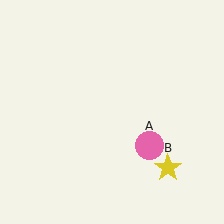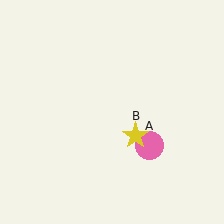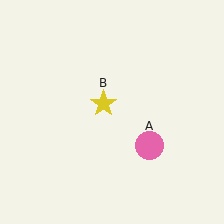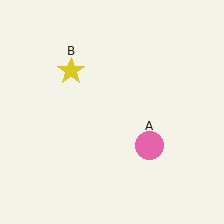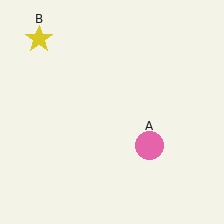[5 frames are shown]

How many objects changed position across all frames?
1 object changed position: yellow star (object B).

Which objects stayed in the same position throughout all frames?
Pink circle (object A) remained stationary.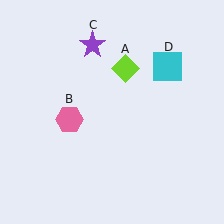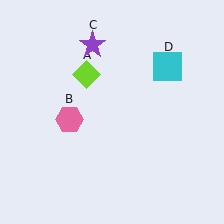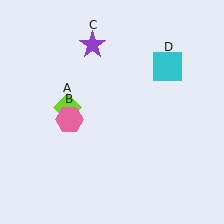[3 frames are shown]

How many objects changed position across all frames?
1 object changed position: lime diamond (object A).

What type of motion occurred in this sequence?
The lime diamond (object A) rotated counterclockwise around the center of the scene.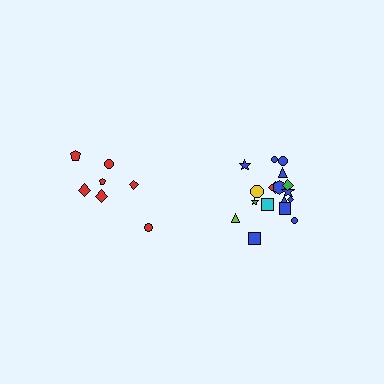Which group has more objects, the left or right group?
The right group.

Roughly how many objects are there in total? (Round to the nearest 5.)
Roughly 25 objects in total.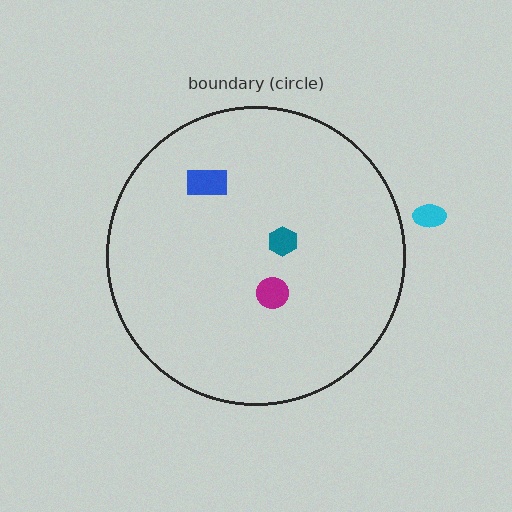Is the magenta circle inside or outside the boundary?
Inside.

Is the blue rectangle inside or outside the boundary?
Inside.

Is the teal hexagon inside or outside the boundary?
Inside.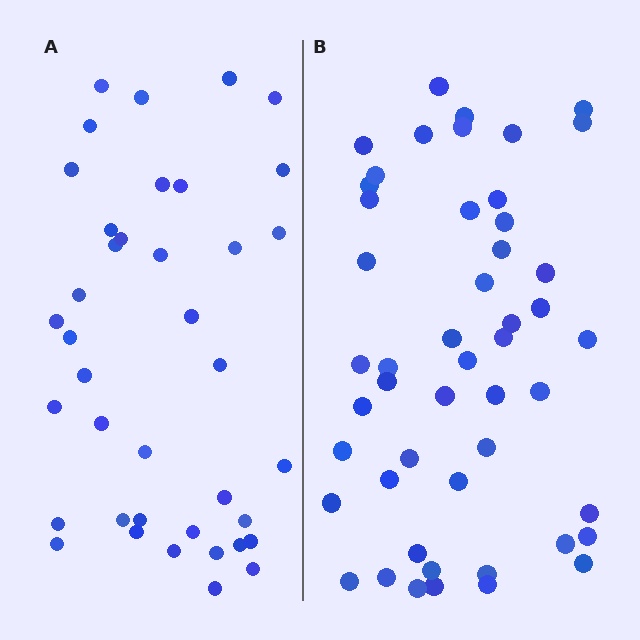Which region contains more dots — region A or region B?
Region B (the right region) has more dots.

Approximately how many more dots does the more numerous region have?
Region B has roughly 10 or so more dots than region A.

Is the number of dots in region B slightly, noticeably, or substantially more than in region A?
Region B has noticeably more, but not dramatically so. The ratio is roughly 1.3 to 1.